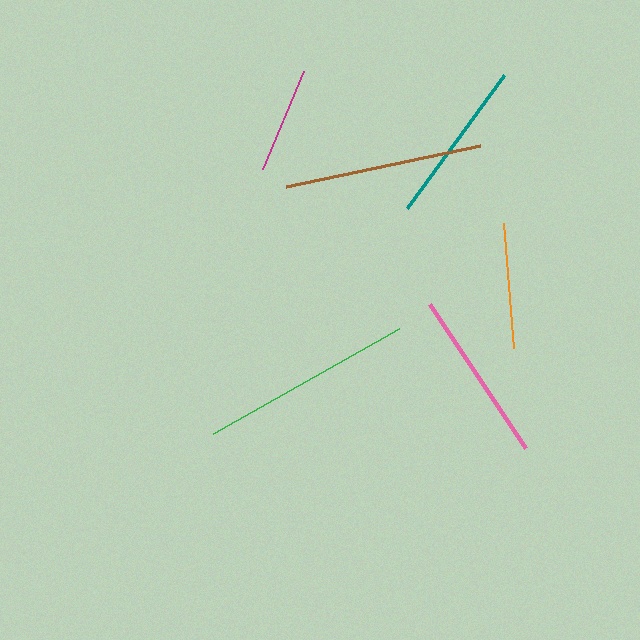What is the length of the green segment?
The green segment is approximately 214 pixels long.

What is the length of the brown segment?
The brown segment is approximately 198 pixels long.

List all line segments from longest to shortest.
From longest to shortest: green, brown, pink, teal, orange, magenta.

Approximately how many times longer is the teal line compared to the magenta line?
The teal line is approximately 1.5 times the length of the magenta line.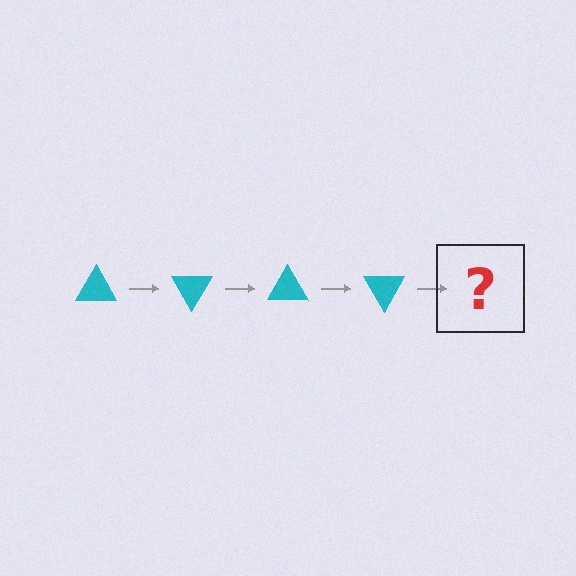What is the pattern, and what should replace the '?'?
The pattern is that the triangle rotates 60 degrees each step. The '?' should be a cyan triangle rotated 240 degrees.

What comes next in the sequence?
The next element should be a cyan triangle rotated 240 degrees.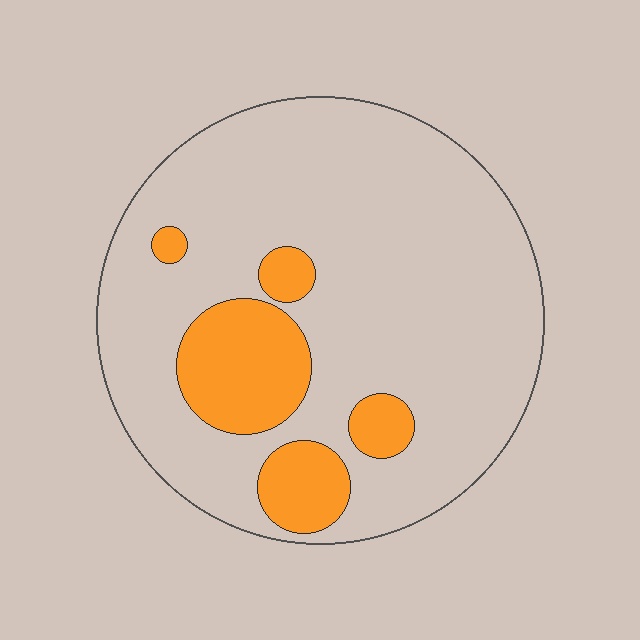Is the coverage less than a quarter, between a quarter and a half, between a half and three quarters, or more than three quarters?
Less than a quarter.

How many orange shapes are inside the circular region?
5.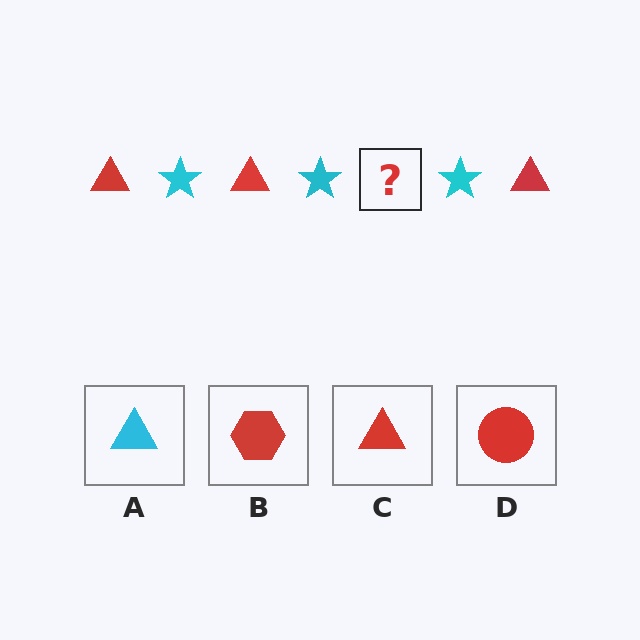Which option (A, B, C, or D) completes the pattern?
C.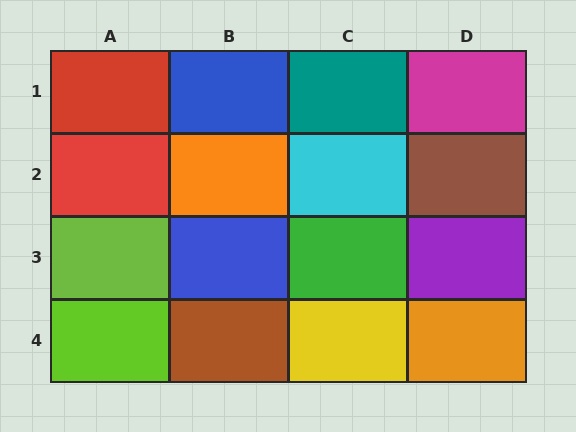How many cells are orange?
2 cells are orange.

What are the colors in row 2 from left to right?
Red, orange, cyan, brown.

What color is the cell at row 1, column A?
Red.